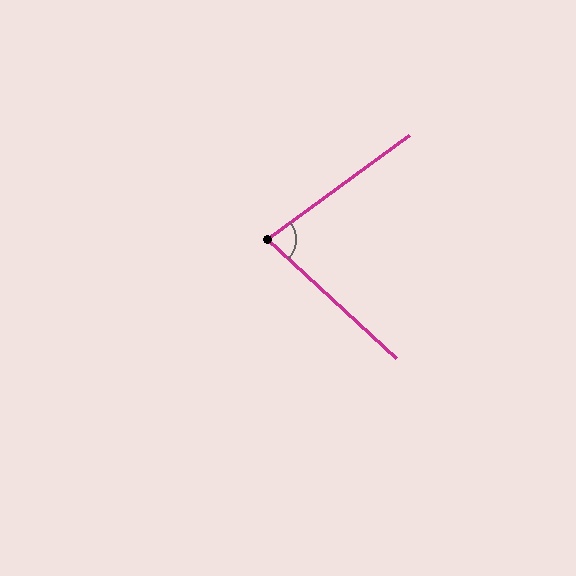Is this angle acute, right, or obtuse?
It is acute.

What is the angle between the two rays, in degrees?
Approximately 79 degrees.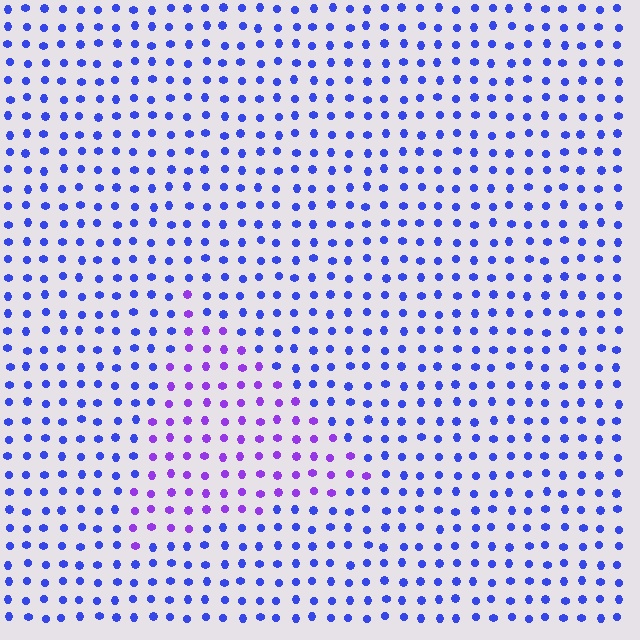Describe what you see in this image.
The image is filled with small blue elements in a uniform arrangement. A triangle-shaped region is visible where the elements are tinted to a slightly different hue, forming a subtle color boundary.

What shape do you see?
I see a triangle.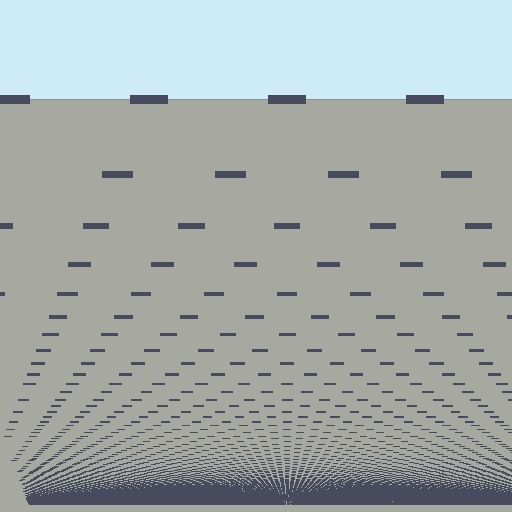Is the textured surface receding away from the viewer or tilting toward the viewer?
The surface appears to tilt toward the viewer. Texture elements get larger and sparser toward the top.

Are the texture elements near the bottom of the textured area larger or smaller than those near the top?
Smaller. The gradient is inverted — elements near the bottom are smaller and denser.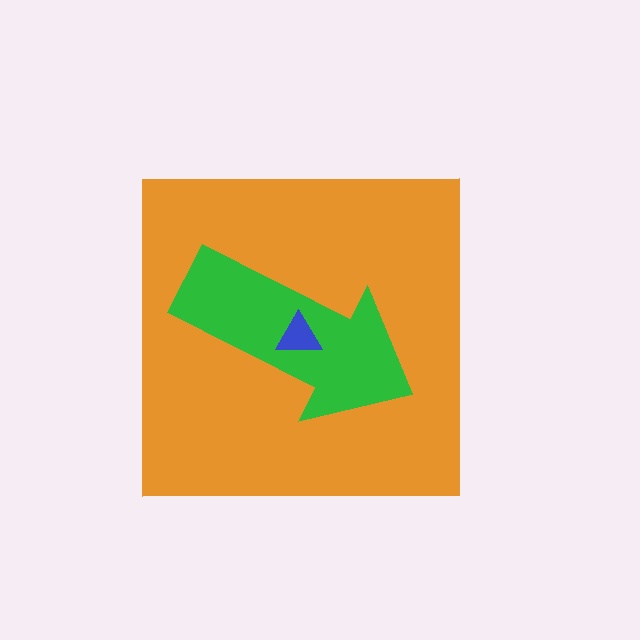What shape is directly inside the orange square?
The green arrow.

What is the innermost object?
The blue triangle.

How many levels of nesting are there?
3.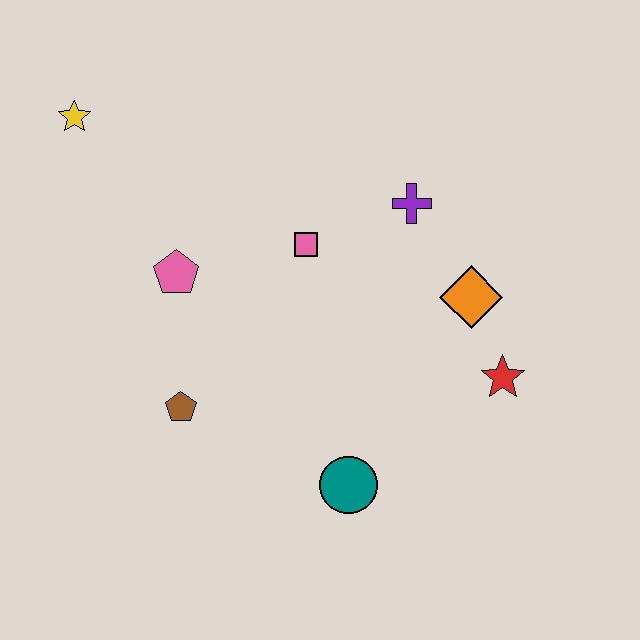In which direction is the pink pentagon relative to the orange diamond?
The pink pentagon is to the left of the orange diamond.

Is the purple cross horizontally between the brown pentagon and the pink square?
No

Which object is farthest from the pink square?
The yellow star is farthest from the pink square.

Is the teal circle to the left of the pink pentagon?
No